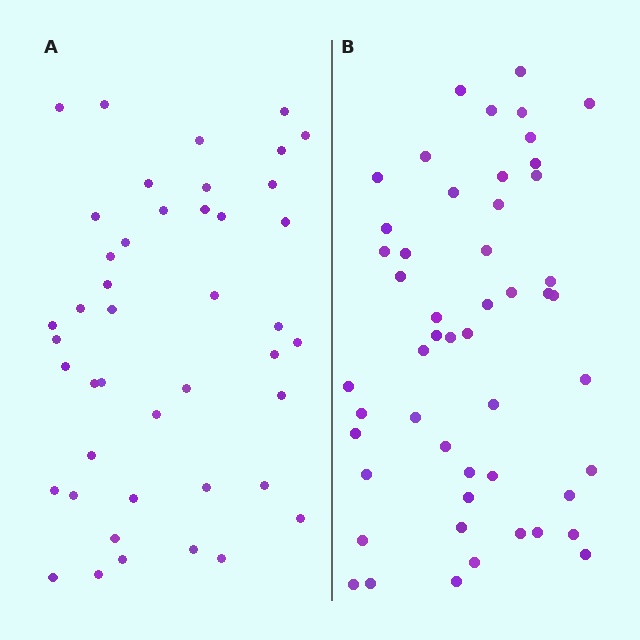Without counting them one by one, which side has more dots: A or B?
Region B (the right region) has more dots.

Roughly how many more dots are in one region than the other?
Region B has roughly 8 or so more dots than region A.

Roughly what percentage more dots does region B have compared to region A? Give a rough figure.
About 15% more.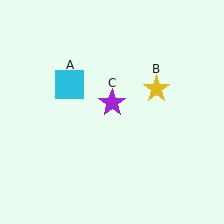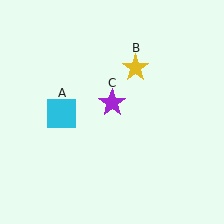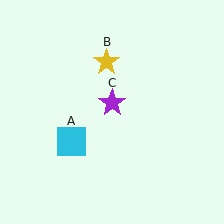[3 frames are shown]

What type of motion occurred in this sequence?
The cyan square (object A), yellow star (object B) rotated counterclockwise around the center of the scene.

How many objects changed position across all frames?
2 objects changed position: cyan square (object A), yellow star (object B).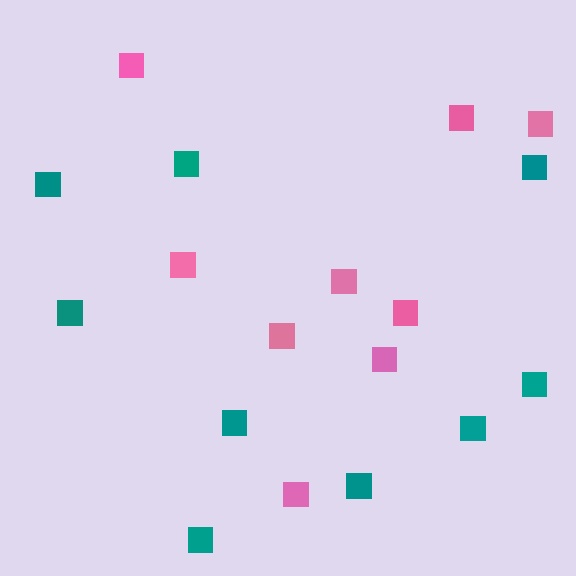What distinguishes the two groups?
There are 2 groups: one group of pink squares (9) and one group of teal squares (9).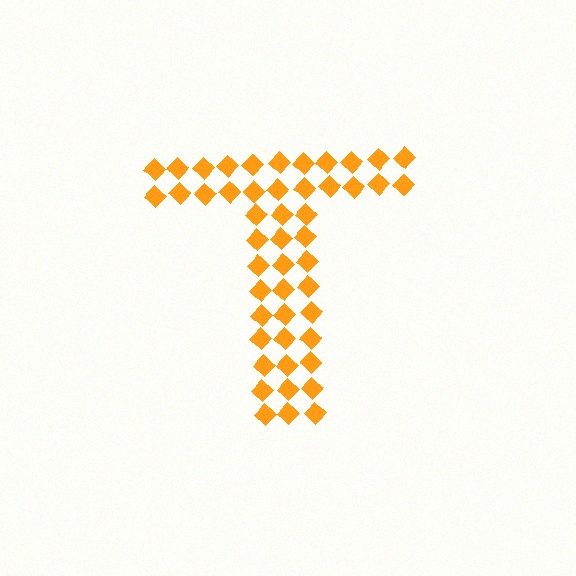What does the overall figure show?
The overall figure shows the letter T.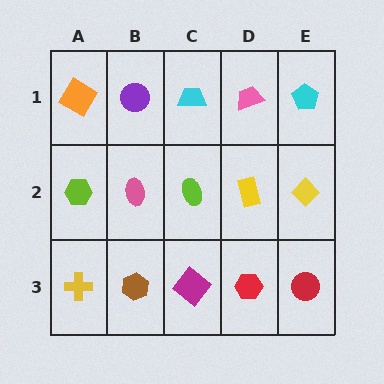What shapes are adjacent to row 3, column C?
A lime ellipse (row 2, column C), a brown hexagon (row 3, column B), a red hexagon (row 3, column D).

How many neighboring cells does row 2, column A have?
3.